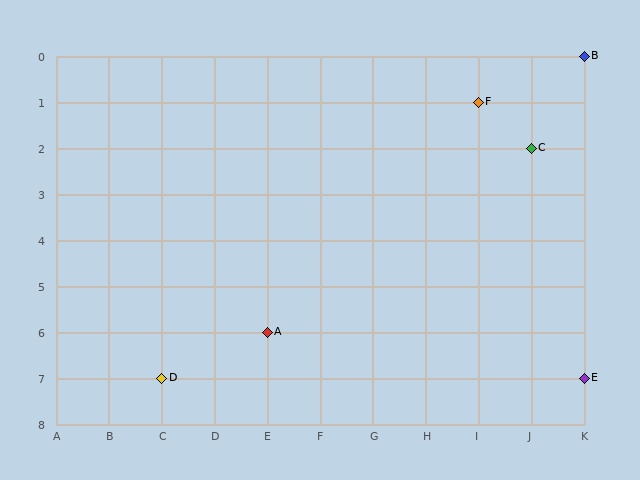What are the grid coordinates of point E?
Point E is at grid coordinates (K, 7).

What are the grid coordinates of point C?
Point C is at grid coordinates (J, 2).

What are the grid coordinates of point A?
Point A is at grid coordinates (E, 6).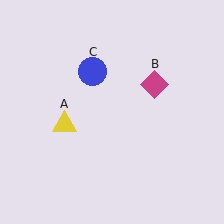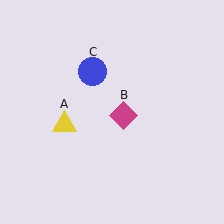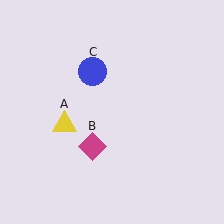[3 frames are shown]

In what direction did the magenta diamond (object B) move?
The magenta diamond (object B) moved down and to the left.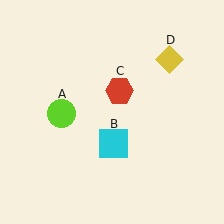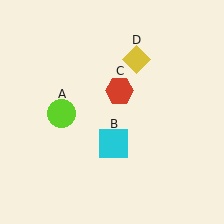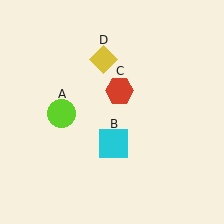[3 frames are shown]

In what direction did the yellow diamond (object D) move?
The yellow diamond (object D) moved left.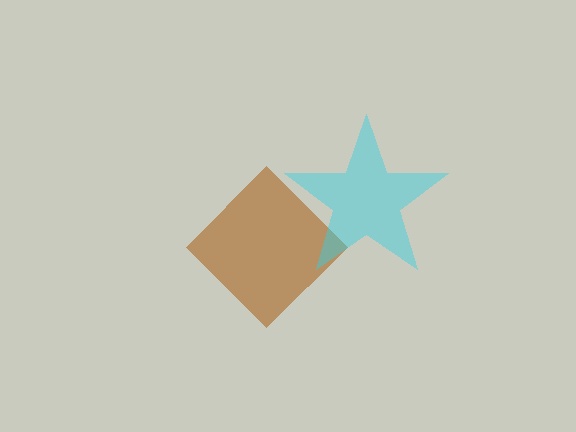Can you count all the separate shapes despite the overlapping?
Yes, there are 2 separate shapes.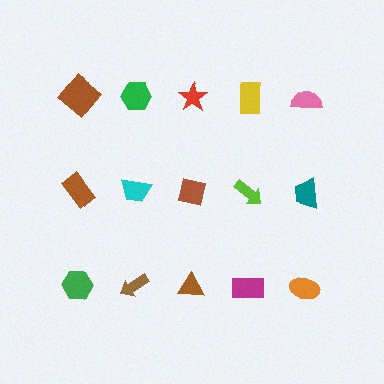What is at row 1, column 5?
A pink semicircle.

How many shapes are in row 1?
5 shapes.